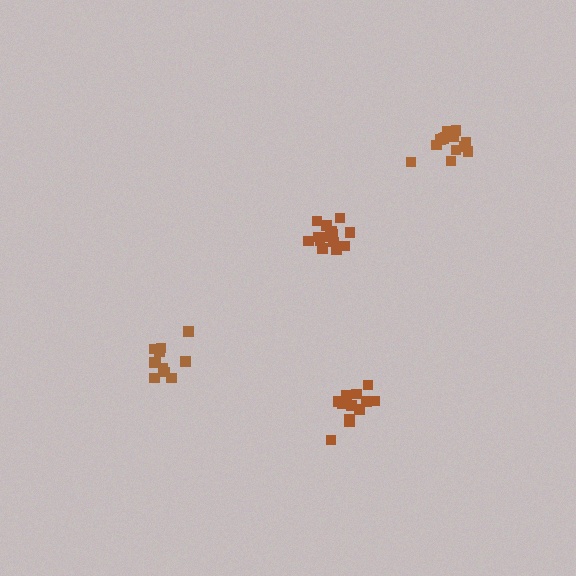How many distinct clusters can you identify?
There are 4 distinct clusters.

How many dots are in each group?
Group 1: 11 dots, Group 2: 12 dots, Group 3: 16 dots, Group 4: 13 dots (52 total).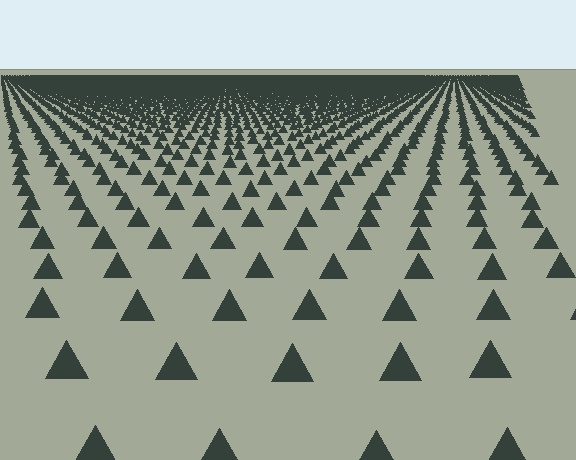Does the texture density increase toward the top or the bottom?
Density increases toward the top.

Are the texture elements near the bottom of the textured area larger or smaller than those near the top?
Larger. Near the bottom, elements are closer to the viewer and appear at a bigger on-screen size.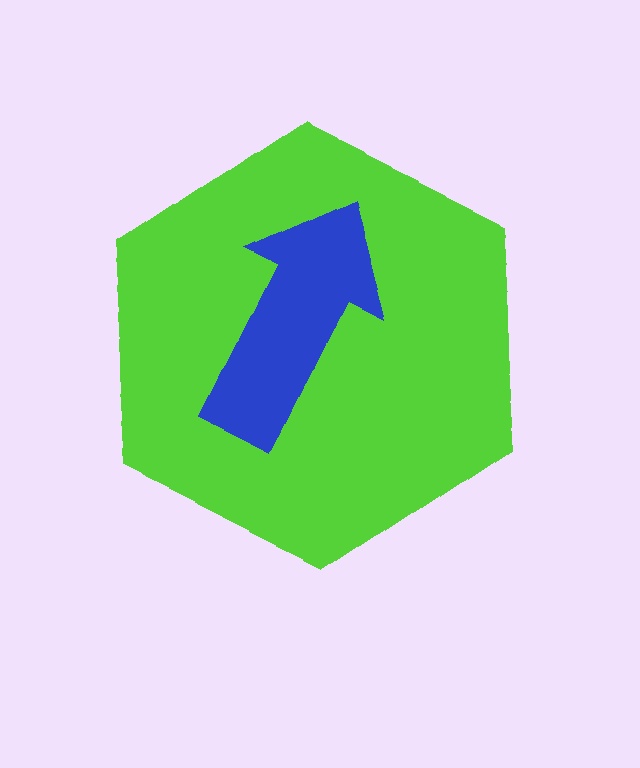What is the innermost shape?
The blue arrow.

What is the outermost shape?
The lime hexagon.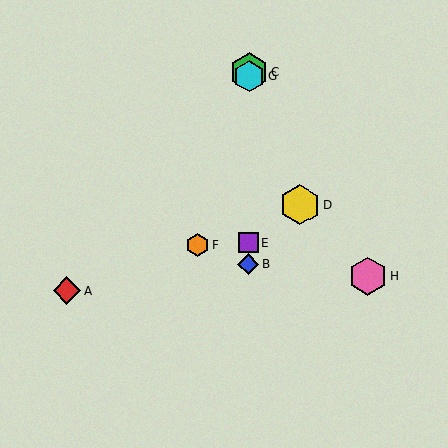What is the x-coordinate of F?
Object F is at x≈197.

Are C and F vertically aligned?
No, C is at x≈249 and F is at x≈197.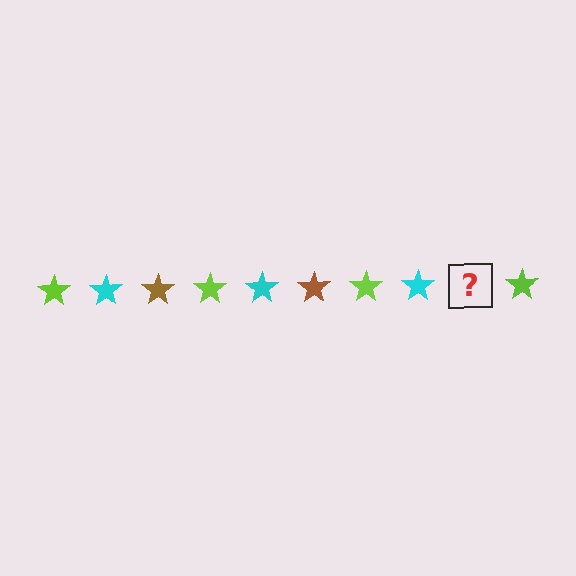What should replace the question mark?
The question mark should be replaced with a brown star.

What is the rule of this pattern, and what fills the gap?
The rule is that the pattern cycles through lime, cyan, brown stars. The gap should be filled with a brown star.